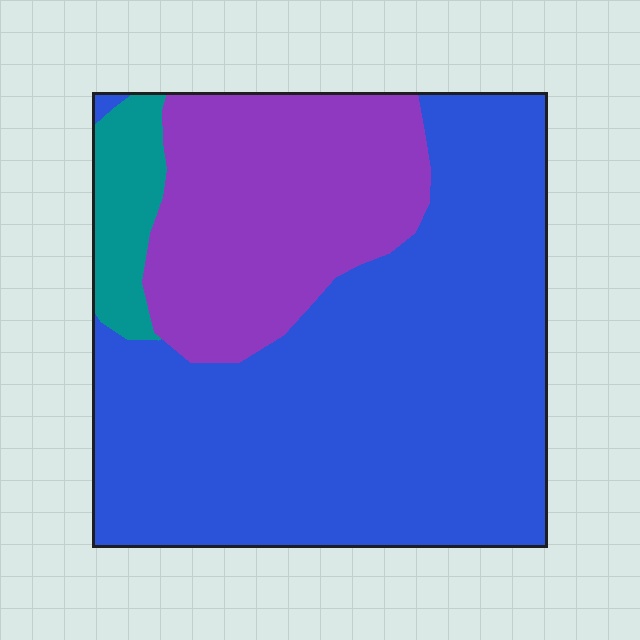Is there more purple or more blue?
Blue.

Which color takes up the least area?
Teal, at roughly 5%.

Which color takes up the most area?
Blue, at roughly 65%.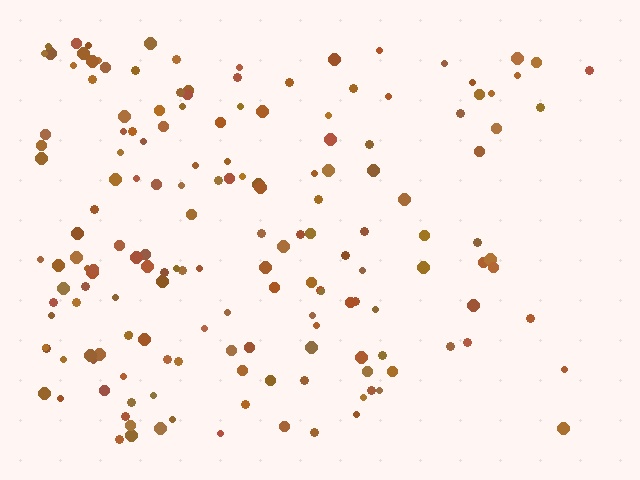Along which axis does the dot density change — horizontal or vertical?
Horizontal.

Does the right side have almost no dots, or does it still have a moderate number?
Still a moderate number, just noticeably fewer than the left.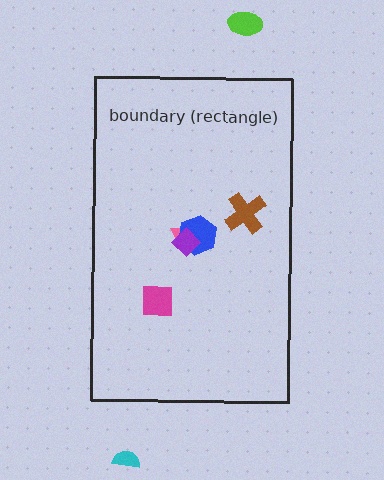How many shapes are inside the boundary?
5 inside, 2 outside.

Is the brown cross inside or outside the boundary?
Inside.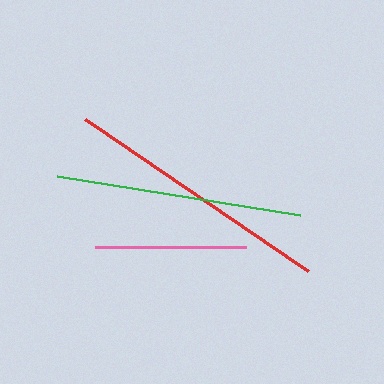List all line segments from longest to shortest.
From longest to shortest: red, green, pink.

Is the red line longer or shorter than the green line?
The red line is longer than the green line.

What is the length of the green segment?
The green segment is approximately 246 pixels long.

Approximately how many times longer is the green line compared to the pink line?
The green line is approximately 1.6 times the length of the pink line.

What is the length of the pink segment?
The pink segment is approximately 151 pixels long.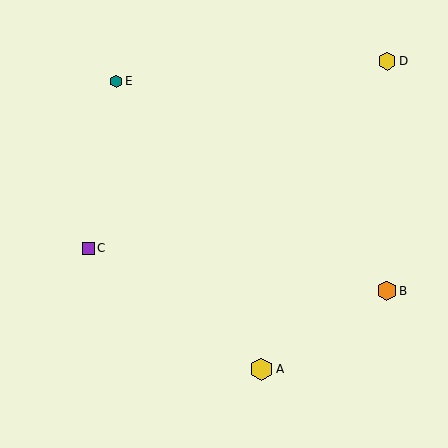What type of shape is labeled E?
Shape E is a teal hexagon.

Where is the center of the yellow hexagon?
The center of the yellow hexagon is at (261, 369).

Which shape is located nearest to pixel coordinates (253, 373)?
The yellow hexagon (labeled A) at (261, 369) is nearest to that location.